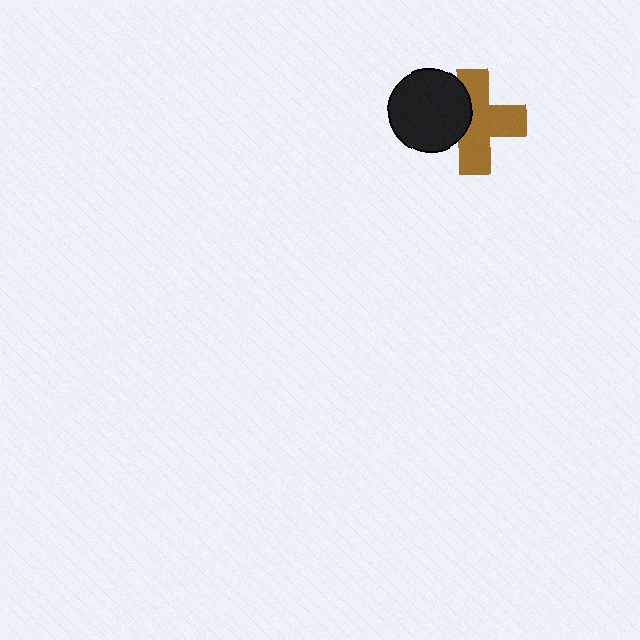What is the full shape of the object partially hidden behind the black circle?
The partially hidden object is a brown cross.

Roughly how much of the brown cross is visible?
Most of it is visible (roughly 68%).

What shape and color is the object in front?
The object in front is a black circle.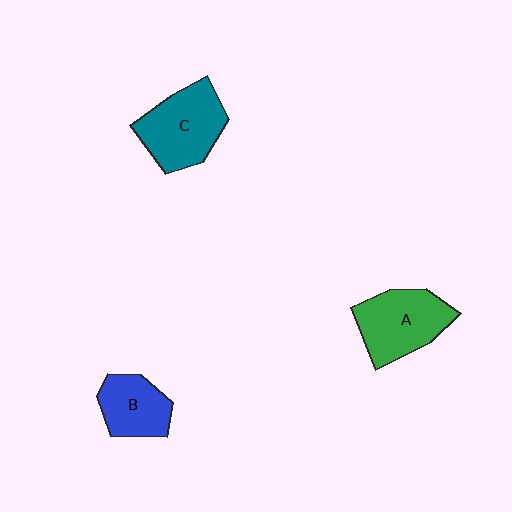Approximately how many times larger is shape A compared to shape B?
Approximately 1.4 times.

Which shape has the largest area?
Shape C (teal).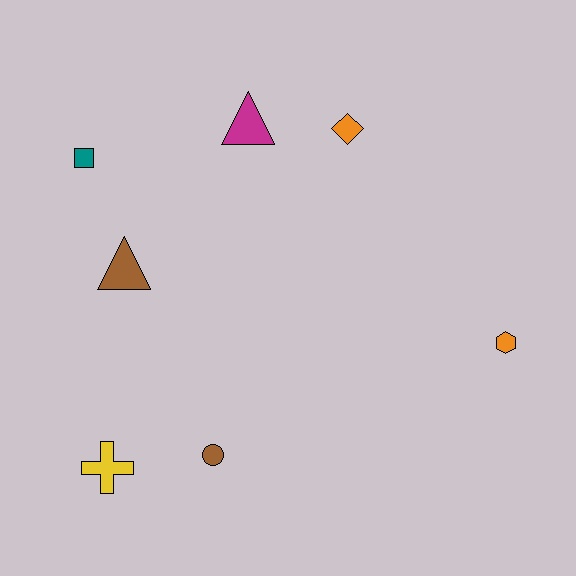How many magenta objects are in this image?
There is 1 magenta object.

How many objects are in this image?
There are 7 objects.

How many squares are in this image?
There is 1 square.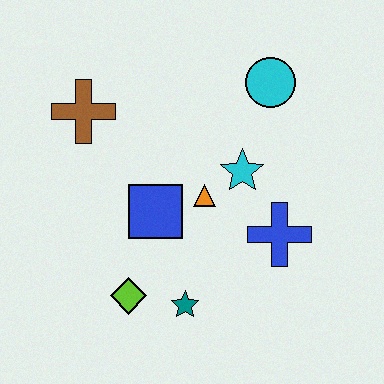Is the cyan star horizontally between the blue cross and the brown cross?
Yes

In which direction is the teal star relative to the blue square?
The teal star is below the blue square.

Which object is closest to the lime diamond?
The teal star is closest to the lime diamond.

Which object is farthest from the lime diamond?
The cyan circle is farthest from the lime diamond.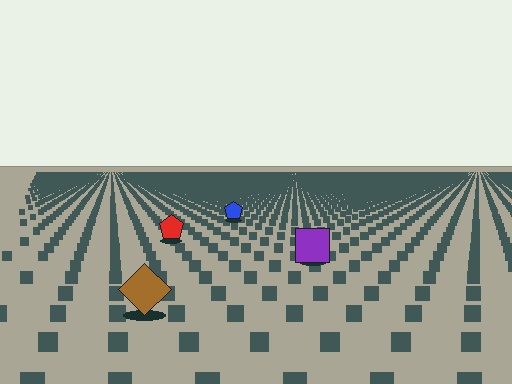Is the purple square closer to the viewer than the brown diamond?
No. The brown diamond is closer — you can tell from the texture gradient: the ground texture is coarser near it.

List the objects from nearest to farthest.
From nearest to farthest: the brown diamond, the purple square, the red pentagon, the blue pentagon.